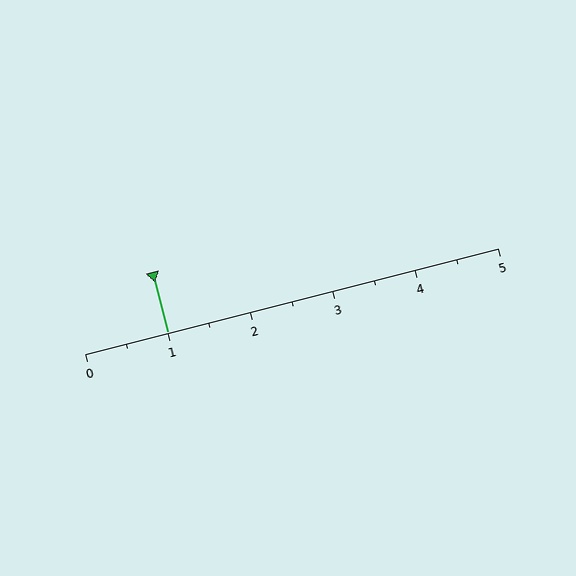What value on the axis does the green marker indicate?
The marker indicates approximately 1.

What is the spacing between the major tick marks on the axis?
The major ticks are spaced 1 apart.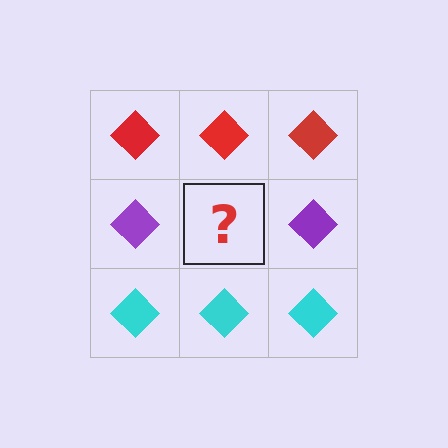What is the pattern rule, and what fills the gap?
The rule is that each row has a consistent color. The gap should be filled with a purple diamond.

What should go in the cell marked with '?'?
The missing cell should contain a purple diamond.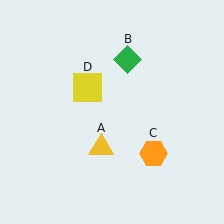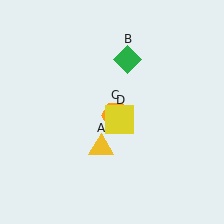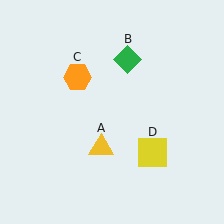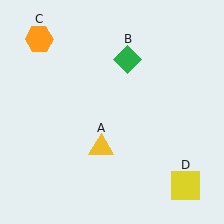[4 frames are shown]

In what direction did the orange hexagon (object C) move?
The orange hexagon (object C) moved up and to the left.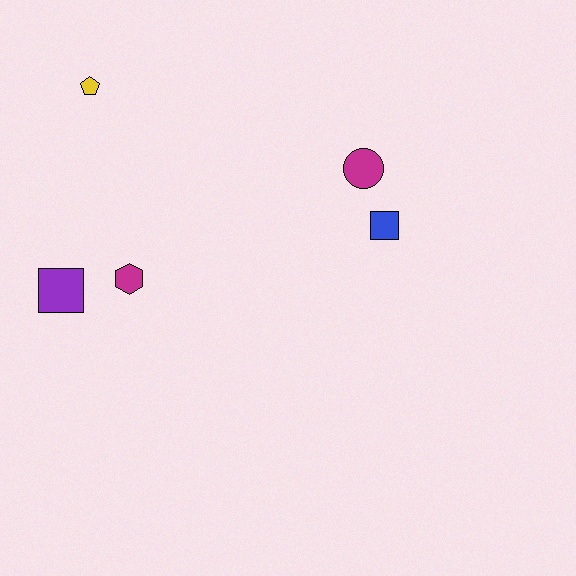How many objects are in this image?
There are 5 objects.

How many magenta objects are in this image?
There are 2 magenta objects.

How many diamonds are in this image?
There are no diamonds.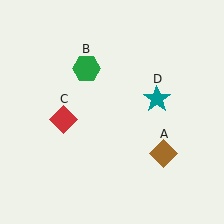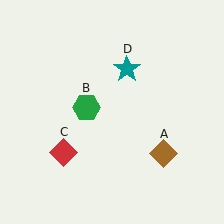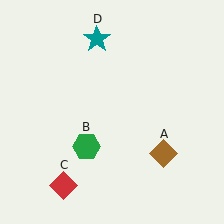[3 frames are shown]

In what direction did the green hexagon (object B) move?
The green hexagon (object B) moved down.